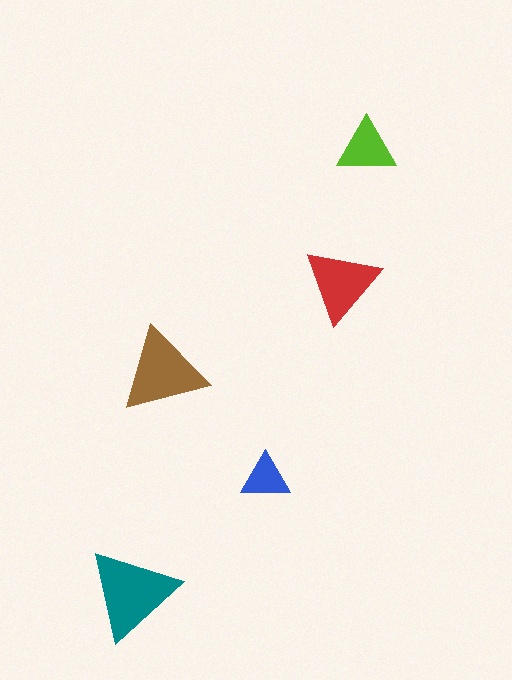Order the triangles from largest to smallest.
the teal one, the brown one, the red one, the lime one, the blue one.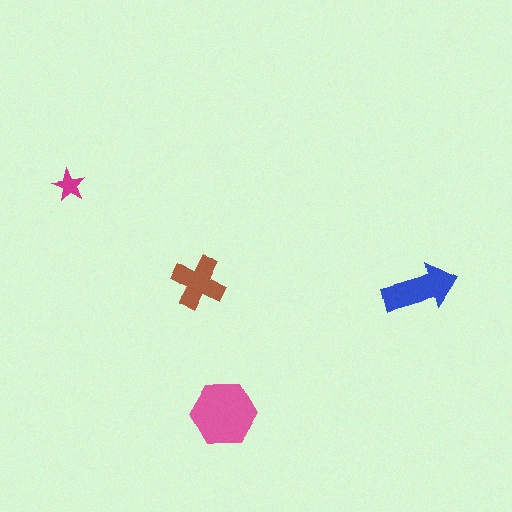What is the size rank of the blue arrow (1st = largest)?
2nd.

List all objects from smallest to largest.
The magenta star, the brown cross, the blue arrow, the pink hexagon.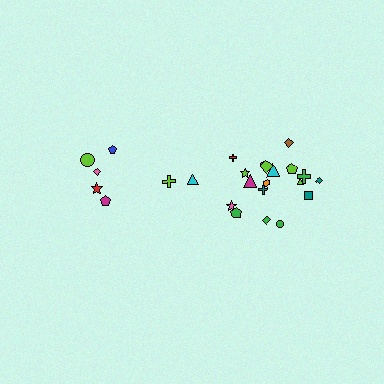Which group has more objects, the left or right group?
The right group.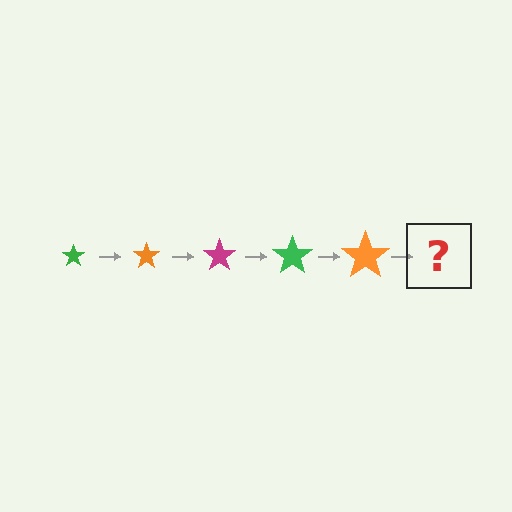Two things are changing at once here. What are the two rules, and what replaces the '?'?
The two rules are that the star grows larger each step and the color cycles through green, orange, and magenta. The '?' should be a magenta star, larger than the previous one.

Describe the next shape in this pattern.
It should be a magenta star, larger than the previous one.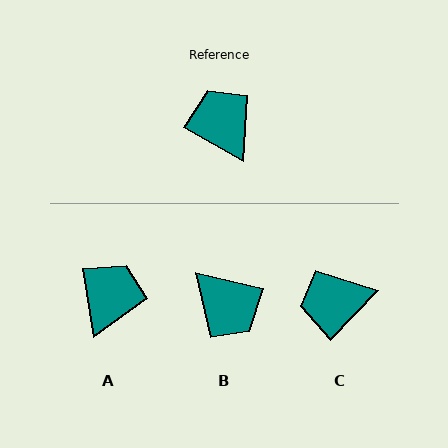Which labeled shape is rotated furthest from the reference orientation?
B, about 164 degrees away.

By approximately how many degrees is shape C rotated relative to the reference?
Approximately 75 degrees counter-clockwise.